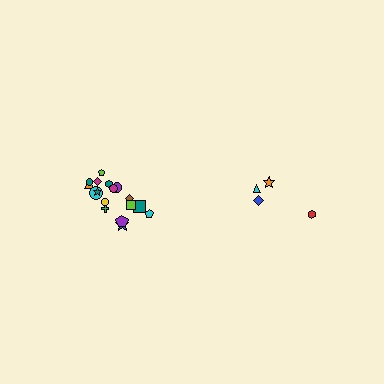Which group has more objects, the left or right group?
The left group.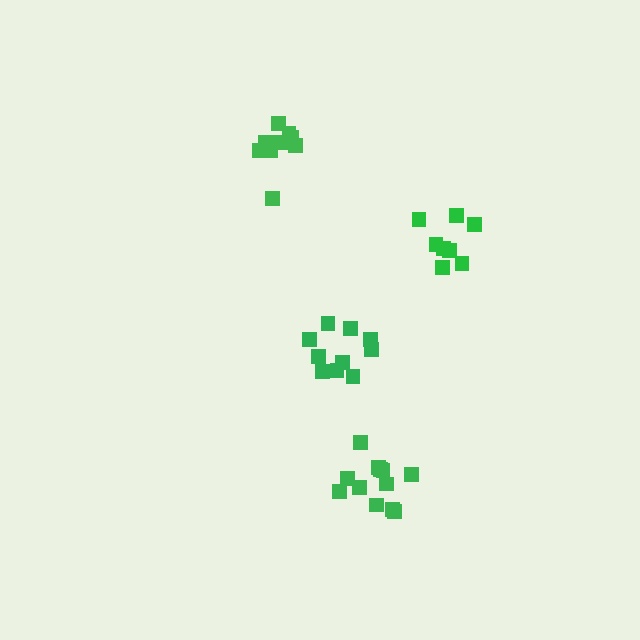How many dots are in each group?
Group 1: 10 dots, Group 2: 10 dots, Group 3: 12 dots, Group 4: 8 dots (40 total).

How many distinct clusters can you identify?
There are 4 distinct clusters.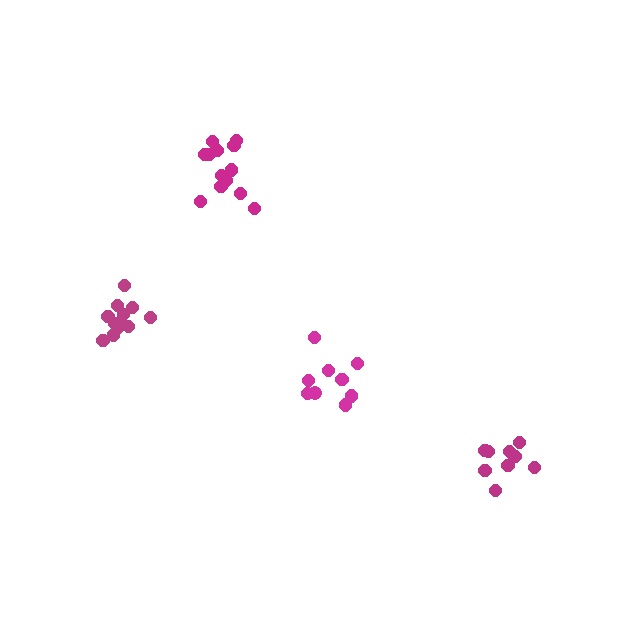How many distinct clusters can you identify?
There are 4 distinct clusters.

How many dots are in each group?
Group 1: 14 dots, Group 2: 9 dots, Group 3: 14 dots, Group 4: 9 dots (46 total).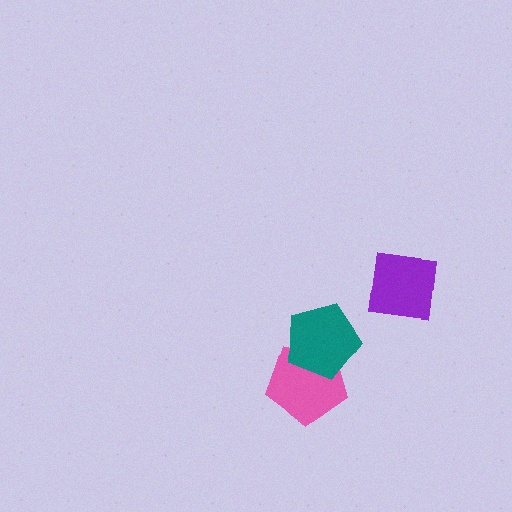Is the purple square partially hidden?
No, no other shape covers it.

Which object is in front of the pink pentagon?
The teal pentagon is in front of the pink pentagon.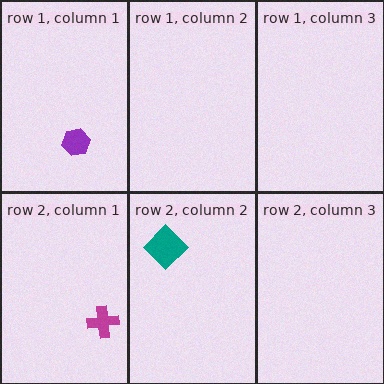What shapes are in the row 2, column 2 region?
The teal diamond.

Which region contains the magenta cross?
The row 2, column 1 region.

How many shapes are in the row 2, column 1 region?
1.